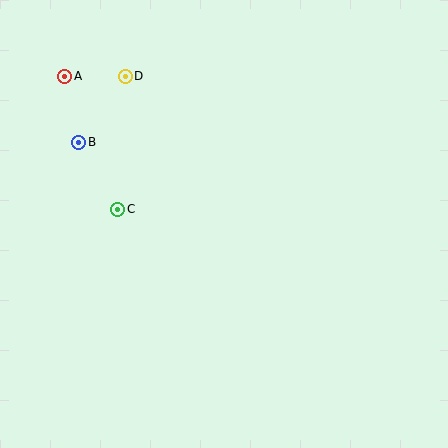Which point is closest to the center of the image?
Point C at (118, 209) is closest to the center.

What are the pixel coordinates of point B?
Point B is at (79, 142).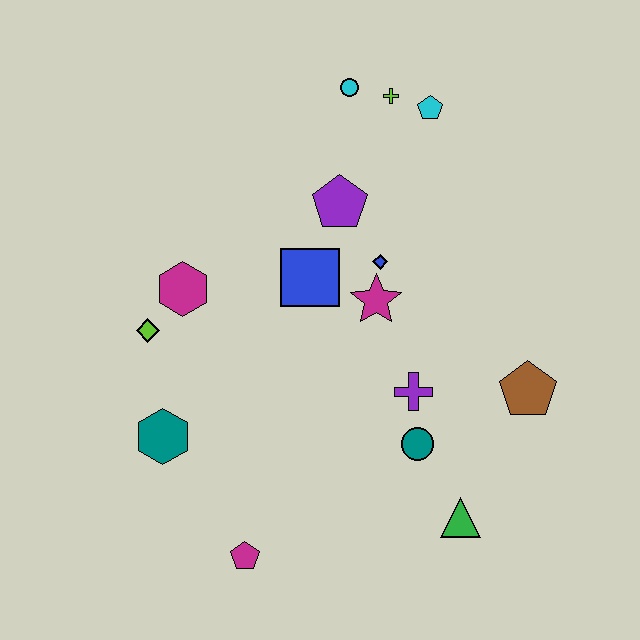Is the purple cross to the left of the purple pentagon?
No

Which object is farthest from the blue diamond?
The magenta pentagon is farthest from the blue diamond.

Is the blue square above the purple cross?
Yes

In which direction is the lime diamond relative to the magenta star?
The lime diamond is to the left of the magenta star.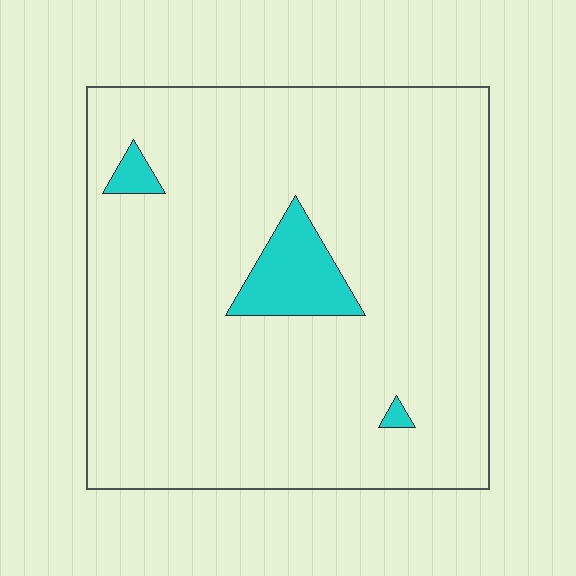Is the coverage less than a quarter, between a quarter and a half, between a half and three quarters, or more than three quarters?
Less than a quarter.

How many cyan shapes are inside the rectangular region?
3.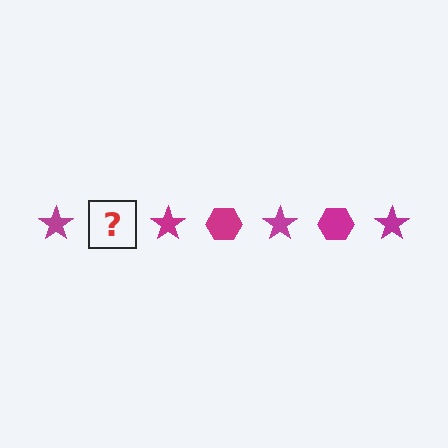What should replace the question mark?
The question mark should be replaced with a magenta hexagon.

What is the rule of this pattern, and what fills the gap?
The rule is that the pattern cycles through star, hexagon shapes in magenta. The gap should be filled with a magenta hexagon.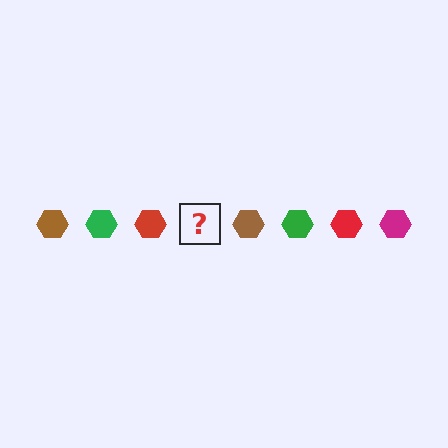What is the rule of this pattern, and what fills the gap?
The rule is that the pattern cycles through brown, green, red, magenta hexagons. The gap should be filled with a magenta hexagon.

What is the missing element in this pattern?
The missing element is a magenta hexagon.